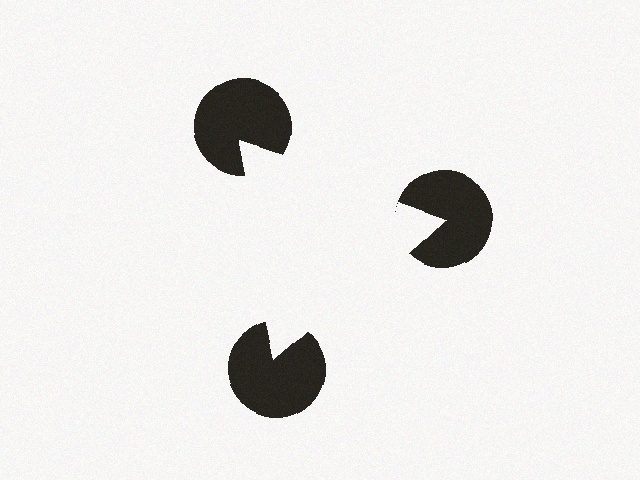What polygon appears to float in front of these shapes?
An illusory triangle — its edges are inferred from the aligned wedge cuts in the pac-man discs, not physically drawn.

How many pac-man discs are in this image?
There are 3 — one at each vertex of the illusory triangle.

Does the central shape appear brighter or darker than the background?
It typically appears slightly brighter than the background, even though no actual brightness change is drawn.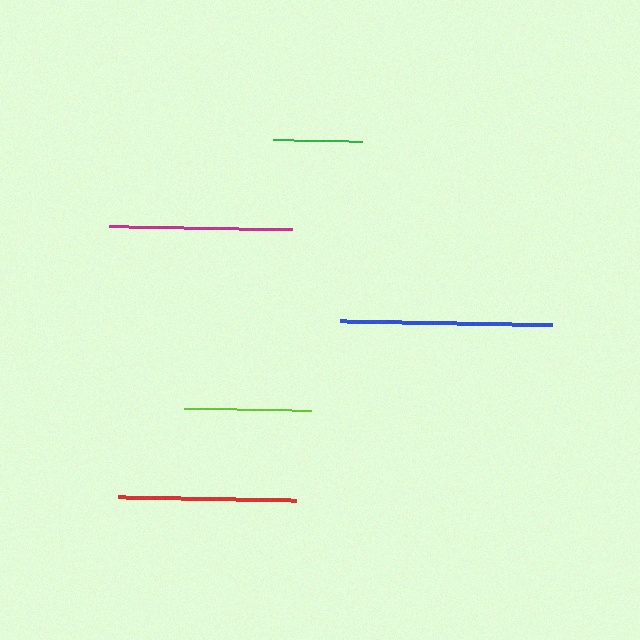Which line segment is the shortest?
The green line is the shortest at approximately 89 pixels.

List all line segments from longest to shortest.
From longest to shortest: blue, magenta, red, lime, green.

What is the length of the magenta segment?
The magenta segment is approximately 183 pixels long.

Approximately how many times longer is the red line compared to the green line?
The red line is approximately 2.0 times the length of the green line.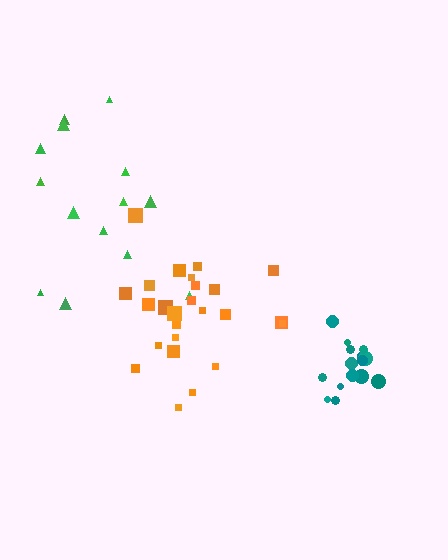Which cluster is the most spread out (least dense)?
Green.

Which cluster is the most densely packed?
Teal.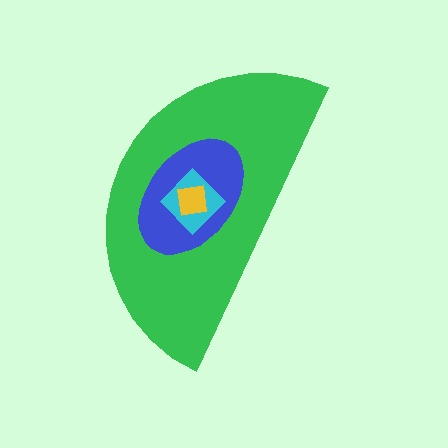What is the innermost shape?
The yellow square.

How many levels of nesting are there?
4.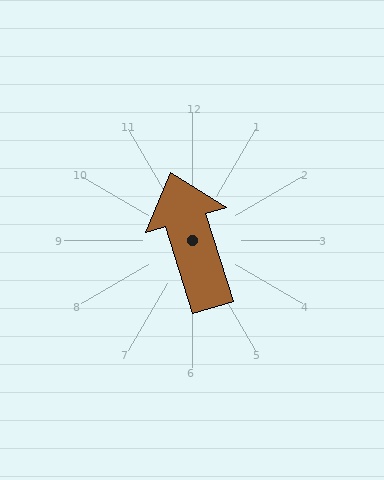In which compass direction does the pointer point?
North.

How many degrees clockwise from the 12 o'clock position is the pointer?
Approximately 343 degrees.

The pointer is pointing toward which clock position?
Roughly 11 o'clock.